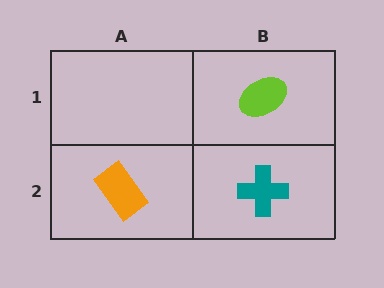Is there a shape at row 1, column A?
No, that cell is empty.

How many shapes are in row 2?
2 shapes.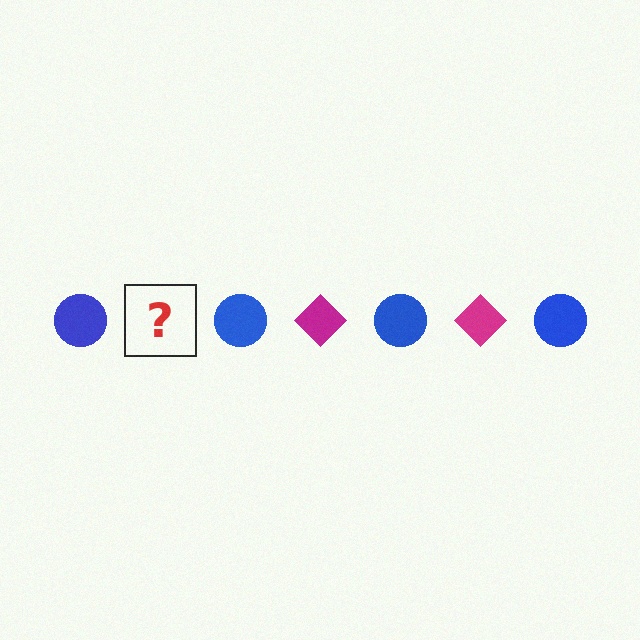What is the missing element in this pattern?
The missing element is a magenta diamond.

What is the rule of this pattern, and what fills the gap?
The rule is that the pattern alternates between blue circle and magenta diamond. The gap should be filled with a magenta diamond.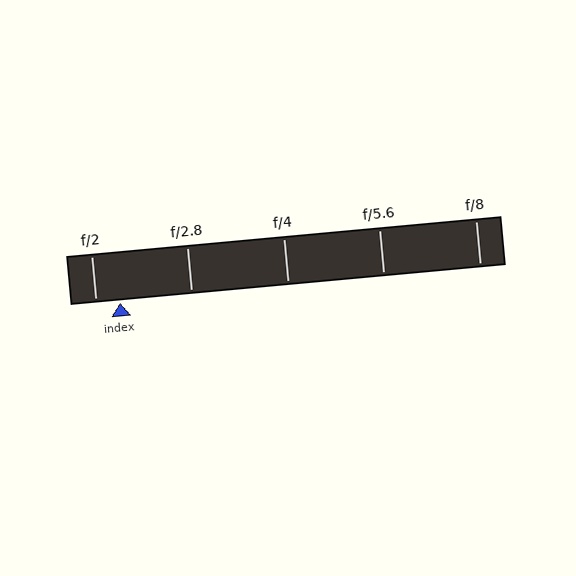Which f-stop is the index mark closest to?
The index mark is closest to f/2.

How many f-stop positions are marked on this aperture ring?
There are 5 f-stop positions marked.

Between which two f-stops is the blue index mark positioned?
The index mark is between f/2 and f/2.8.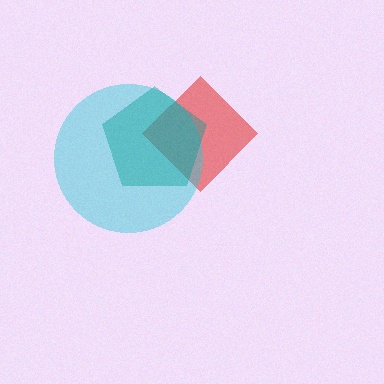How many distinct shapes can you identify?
There are 3 distinct shapes: a red diamond, a cyan circle, a teal pentagon.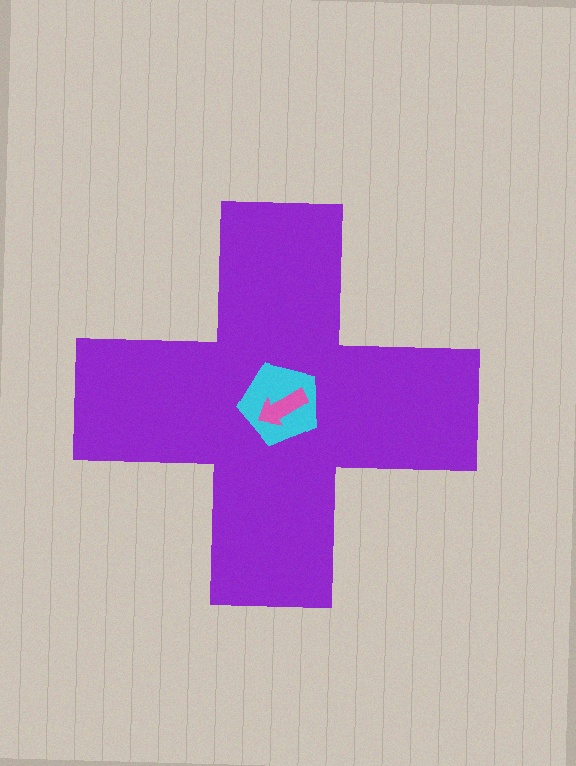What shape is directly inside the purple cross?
The cyan pentagon.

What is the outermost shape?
The purple cross.